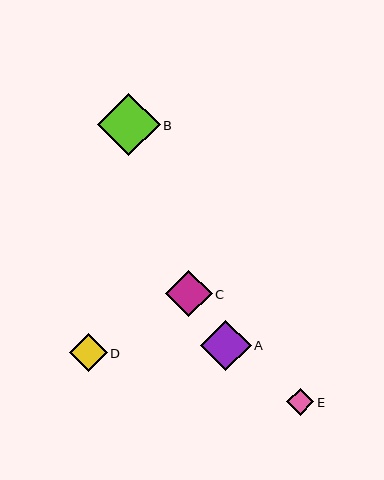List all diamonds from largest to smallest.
From largest to smallest: B, A, C, D, E.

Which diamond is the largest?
Diamond B is the largest with a size of approximately 62 pixels.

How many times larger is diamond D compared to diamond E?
Diamond D is approximately 1.4 times the size of diamond E.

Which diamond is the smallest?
Diamond E is the smallest with a size of approximately 27 pixels.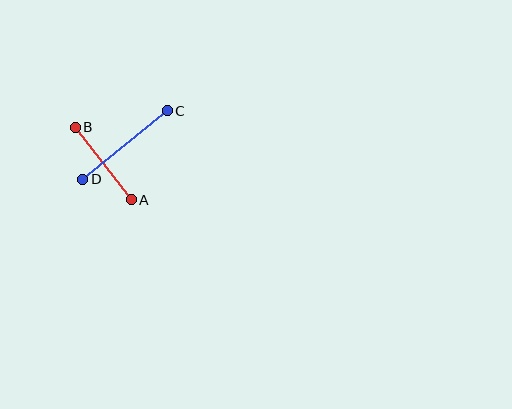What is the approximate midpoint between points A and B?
The midpoint is at approximately (103, 163) pixels.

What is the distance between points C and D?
The distance is approximately 109 pixels.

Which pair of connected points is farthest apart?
Points C and D are farthest apart.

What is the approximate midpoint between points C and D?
The midpoint is at approximately (125, 145) pixels.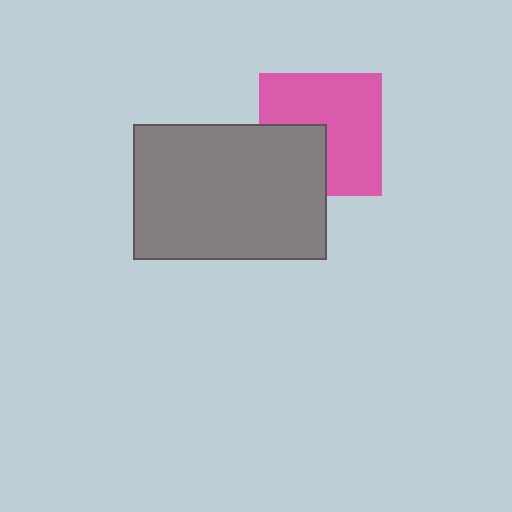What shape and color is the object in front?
The object in front is a gray rectangle.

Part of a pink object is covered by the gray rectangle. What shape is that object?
It is a square.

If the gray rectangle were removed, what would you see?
You would see the complete pink square.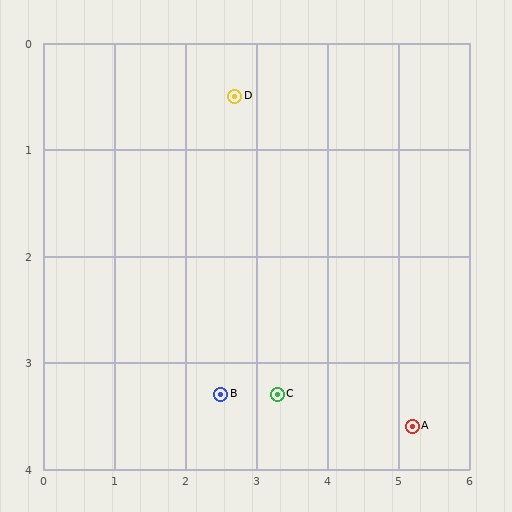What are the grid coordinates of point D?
Point D is at approximately (2.7, 0.5).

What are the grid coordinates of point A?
Point A is at approximately (5.2, 3.6).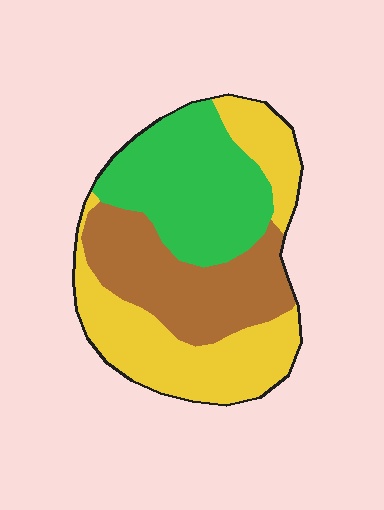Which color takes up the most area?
Yellow, at roughly 40%.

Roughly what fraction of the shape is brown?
Brown covers 29% of the shape.